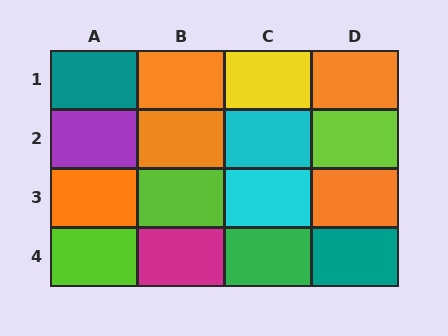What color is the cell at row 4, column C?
Green.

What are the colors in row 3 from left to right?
Orange, lime, cyan, orange.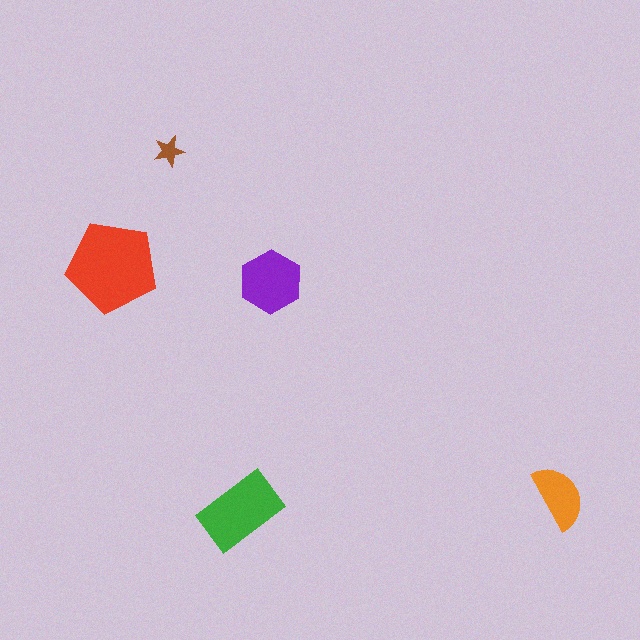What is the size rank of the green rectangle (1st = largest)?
2nd.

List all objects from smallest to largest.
The brown star, the orange semicircle, the purple hexagon, the green rectangle, the red pentagon.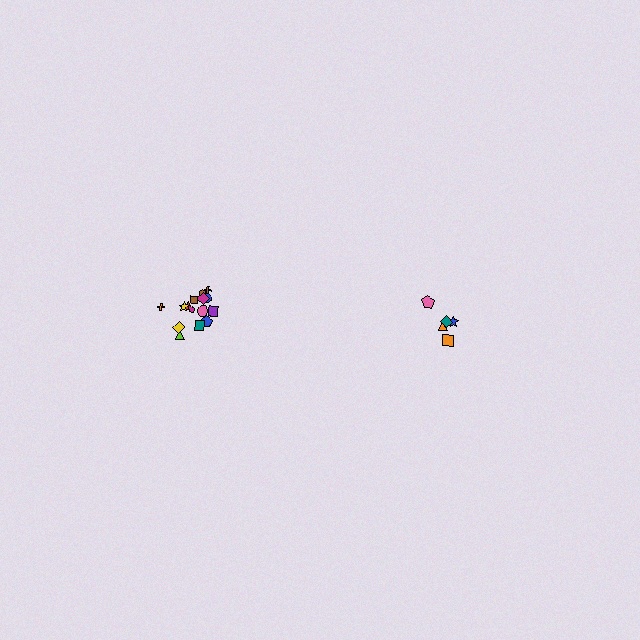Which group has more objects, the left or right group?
The left group.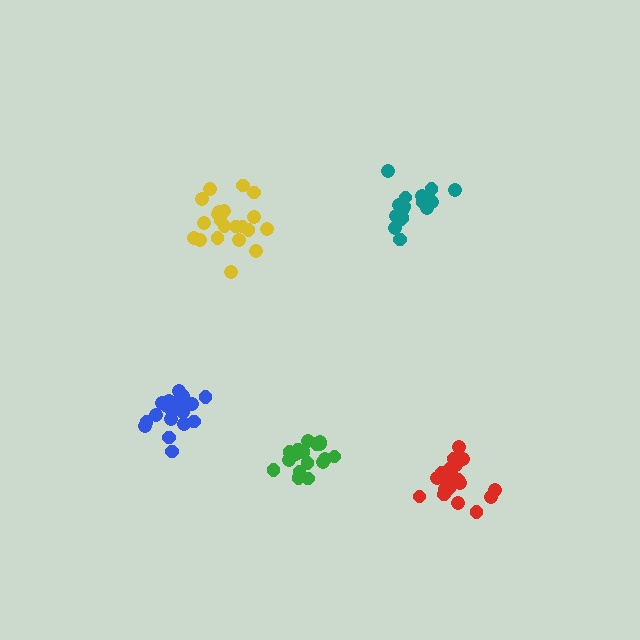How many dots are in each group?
Group 1: 20 dots, Group 2: 18 dots, Group 3: 18 dots, Group 4: 21 dots, Group 5: 21 dots (98 total).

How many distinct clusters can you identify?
There are 5 distinct clusters.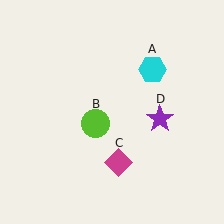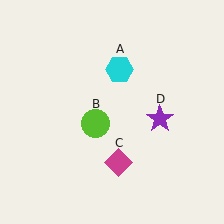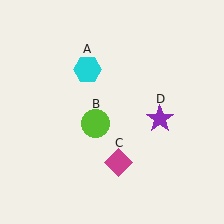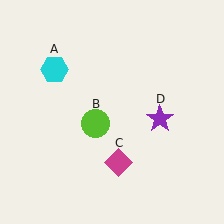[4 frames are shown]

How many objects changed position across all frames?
1 object changed position: cyan hexagon (object A).